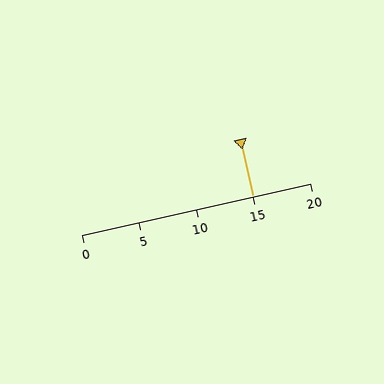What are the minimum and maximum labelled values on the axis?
The axis runs from 0 to 20.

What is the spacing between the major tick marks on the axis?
The major ticks are spaced 5 apart.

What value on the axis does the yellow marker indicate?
The marker indicates approximately 15.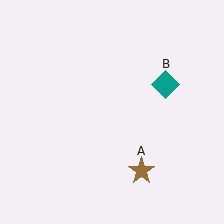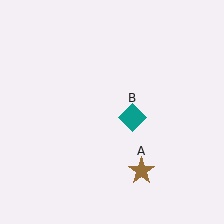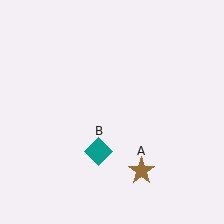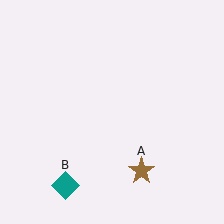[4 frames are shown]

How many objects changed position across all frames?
1 object changed position: teal diamond (object B).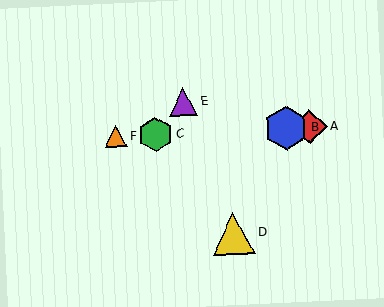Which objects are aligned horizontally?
Objects A, B, C, F are aligned horizontally.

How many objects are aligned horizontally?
4 objects (A, B, C, F) are aligned horizontally.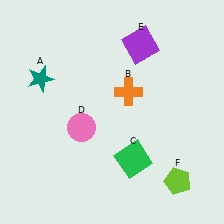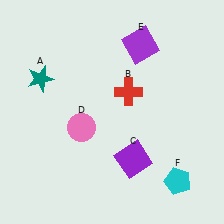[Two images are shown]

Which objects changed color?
B changed from orange to red. C changed from green to purple. F changed from lime to cyan.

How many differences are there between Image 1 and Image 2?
There are 3 differences between the two images.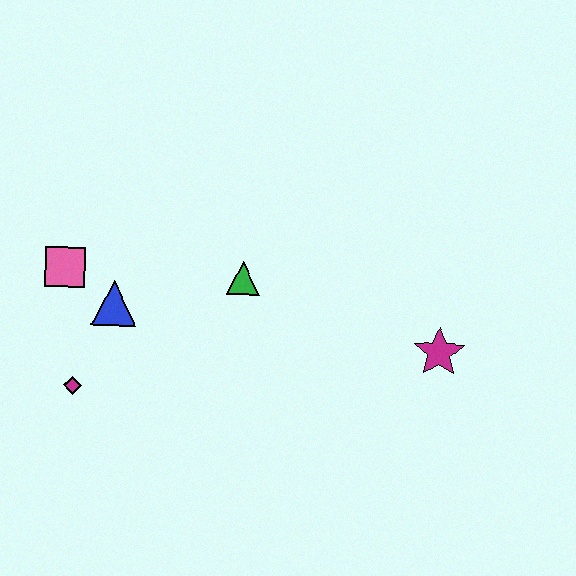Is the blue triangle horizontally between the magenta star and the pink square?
Yes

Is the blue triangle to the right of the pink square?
Yes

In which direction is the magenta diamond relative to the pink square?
The magenta diamond is below the pink square.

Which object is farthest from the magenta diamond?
The magenta star is farthest from the magenta diamond.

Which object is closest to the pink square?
The blue triangle is closest to the pink square.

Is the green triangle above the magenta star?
Yes